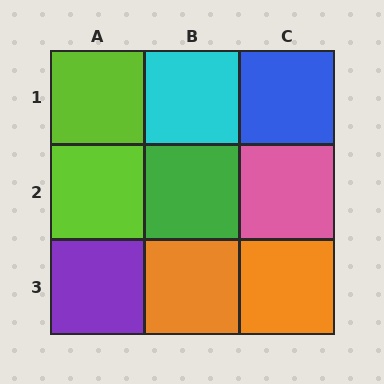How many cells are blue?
1 cell is blue.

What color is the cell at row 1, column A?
Lime.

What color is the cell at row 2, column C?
Pink.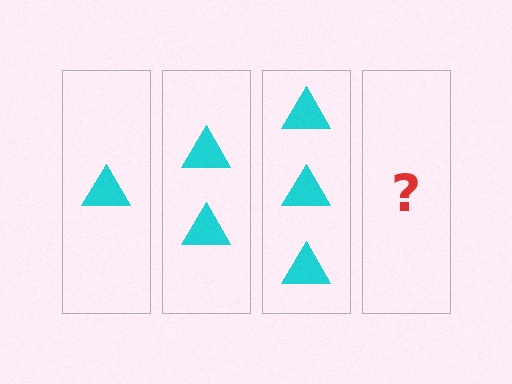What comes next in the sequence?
The next element should be 4 triangles.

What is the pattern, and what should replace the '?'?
The pattern is that each step adds one more triangle. The '?' should be 4 triangles.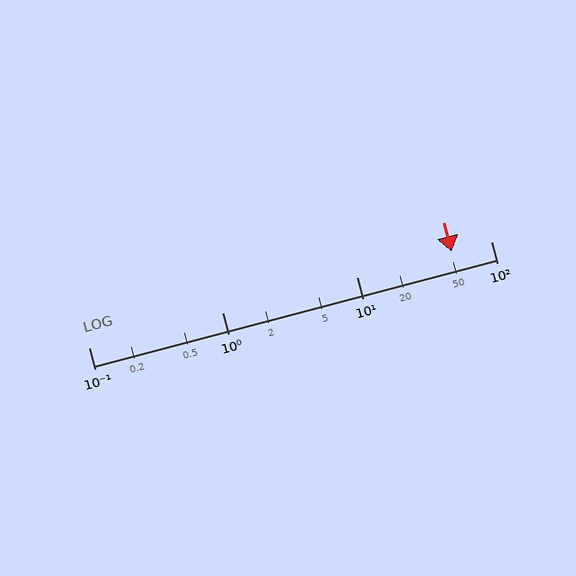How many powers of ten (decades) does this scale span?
The scale spans 3 decades, from 0.1 to 100.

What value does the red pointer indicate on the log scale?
The pointer indicates approximately 51.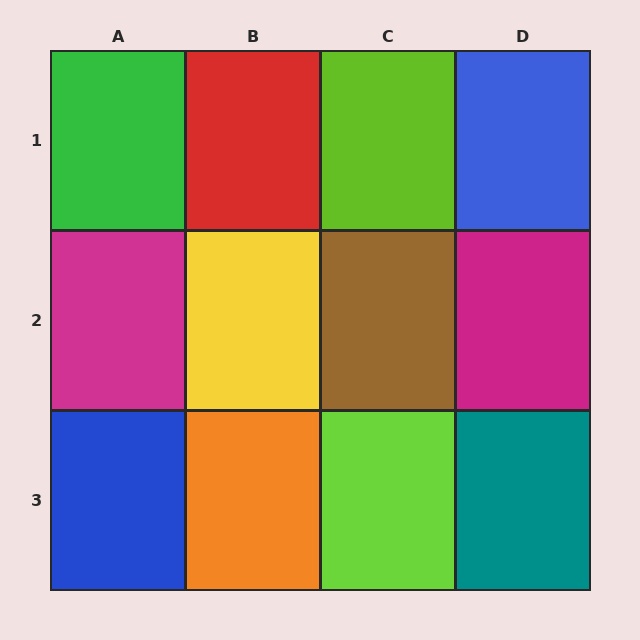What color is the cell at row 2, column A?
Magenta.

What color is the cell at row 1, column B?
Red.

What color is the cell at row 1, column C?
Lime.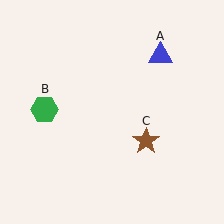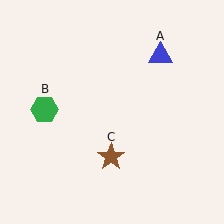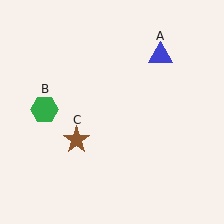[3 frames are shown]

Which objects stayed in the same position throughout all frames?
Blue triangle (object A) and green hexagon (object B) remained stationary.